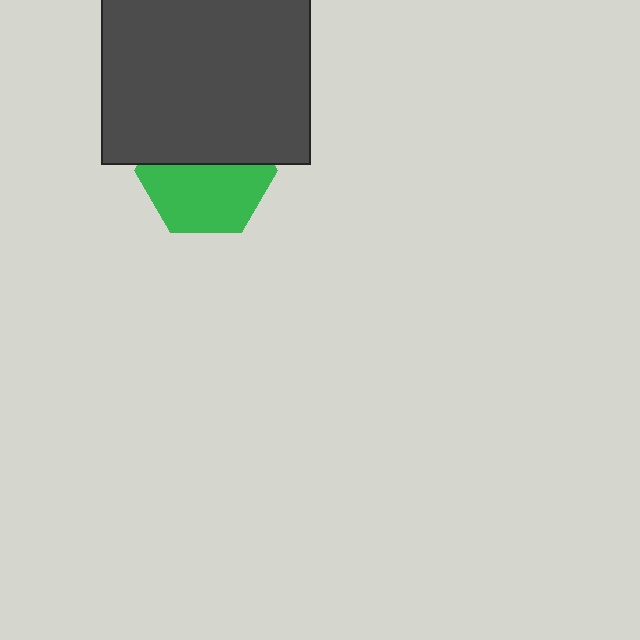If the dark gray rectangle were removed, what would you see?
You would see the complete green hexagon.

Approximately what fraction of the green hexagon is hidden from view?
Roughly 45% of the green hexagon is hidden behind the dark gray rectangle.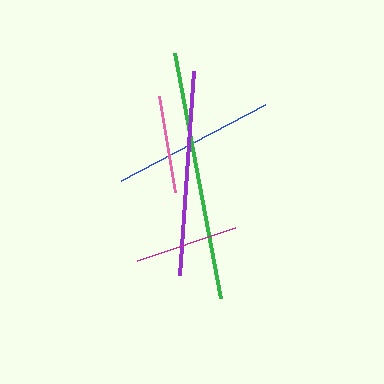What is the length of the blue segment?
The blue segment is approximately 163 pixels long.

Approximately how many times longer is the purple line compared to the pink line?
The purple line is approximately 2.1 times the length of the pink line.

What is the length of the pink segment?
The pink segment is approximately 98 pixels long.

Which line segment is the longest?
The green line is the longest at approximately 249 pixels.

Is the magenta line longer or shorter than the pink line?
The magenta line is longer than the pink line.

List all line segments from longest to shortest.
From longest to shortest: green, purple, blue, magenta, pink.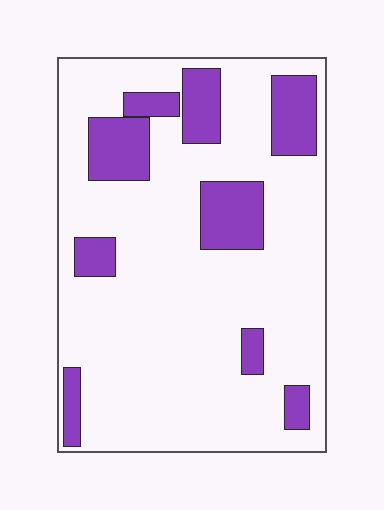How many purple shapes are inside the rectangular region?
9.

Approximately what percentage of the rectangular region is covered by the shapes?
Approximately 20%.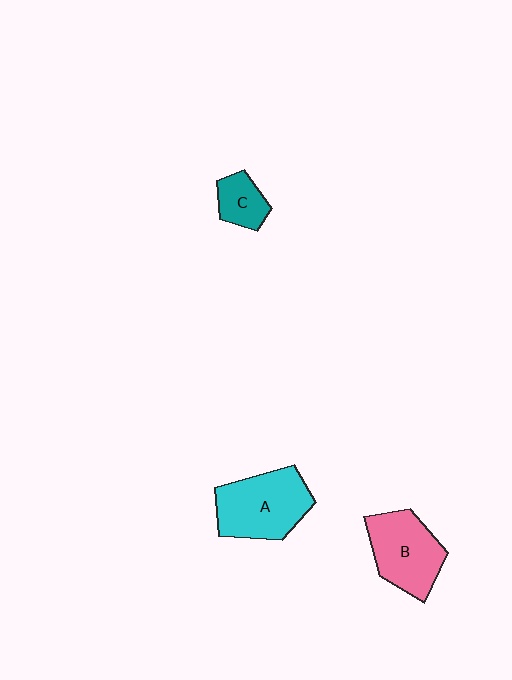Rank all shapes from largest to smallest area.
From largest to smallest: A (cyan), B (pink), C (teal).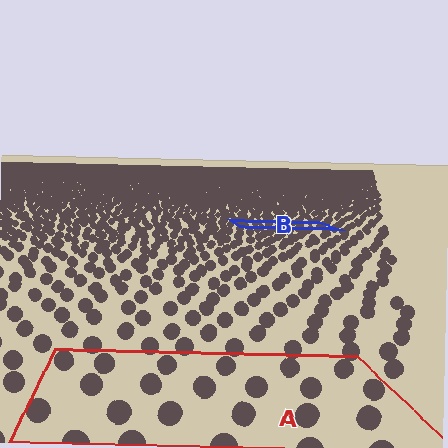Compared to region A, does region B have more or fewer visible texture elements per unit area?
Region B has more texture elements per unit area — they are packed more densely because it is farther away.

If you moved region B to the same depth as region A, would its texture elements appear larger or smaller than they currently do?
They would appear larger. At a closer depth, the same texture elements are projected at a bigger on-screen size.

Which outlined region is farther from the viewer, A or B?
Region B is farther from the viewer — the texture elements inside it appear smaller and more densely packed.